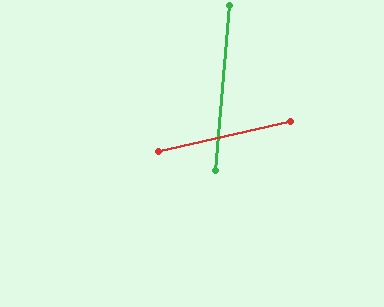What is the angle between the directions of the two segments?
Approximately 72 degrees.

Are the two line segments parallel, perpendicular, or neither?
Neither parallel nor perpendicular — they differ by about 72°.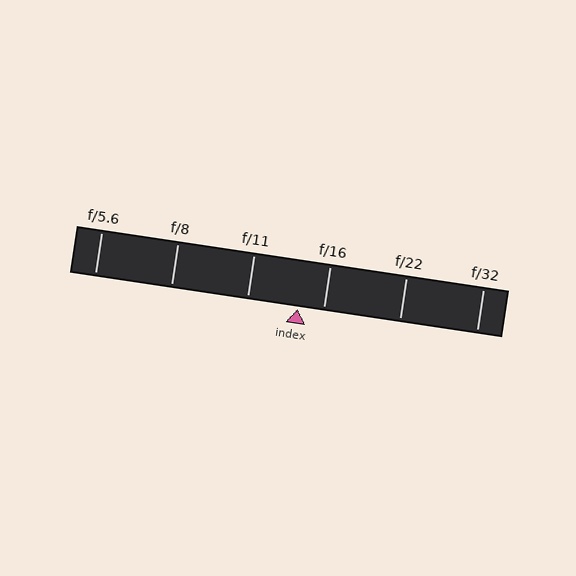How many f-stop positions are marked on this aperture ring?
There are 6 f-stop positions marked.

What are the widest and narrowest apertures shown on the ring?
The widest aperture shown is f/5.6 and the narrowest is f/32.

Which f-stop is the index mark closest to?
The index mark is closest to f/16.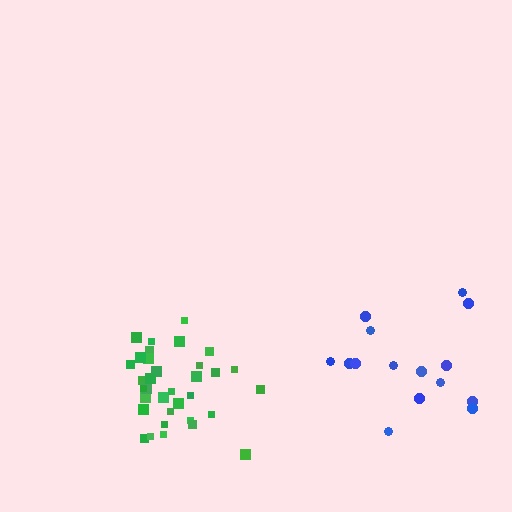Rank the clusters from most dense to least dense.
green, blue.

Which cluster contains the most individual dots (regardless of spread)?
Green (34).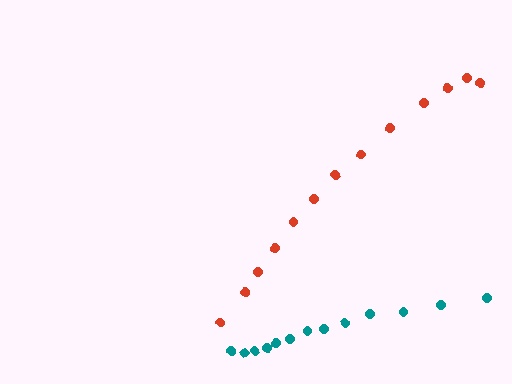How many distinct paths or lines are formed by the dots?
There are 2 distinct paths.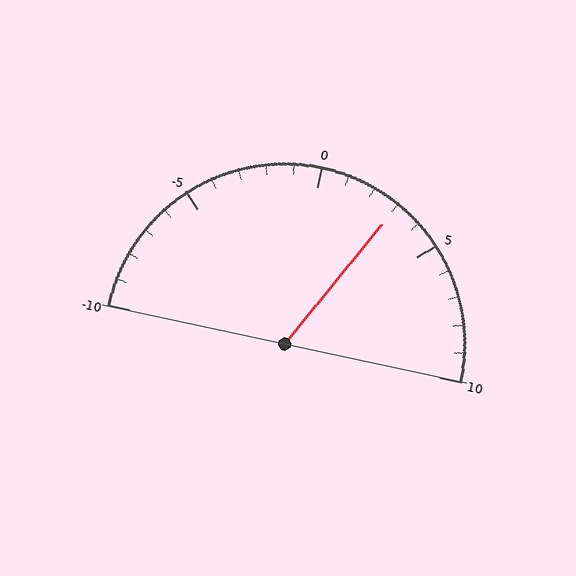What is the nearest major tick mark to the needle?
The nearest major tick mark is 5.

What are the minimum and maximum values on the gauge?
The gauge ranges from -10 to 10.